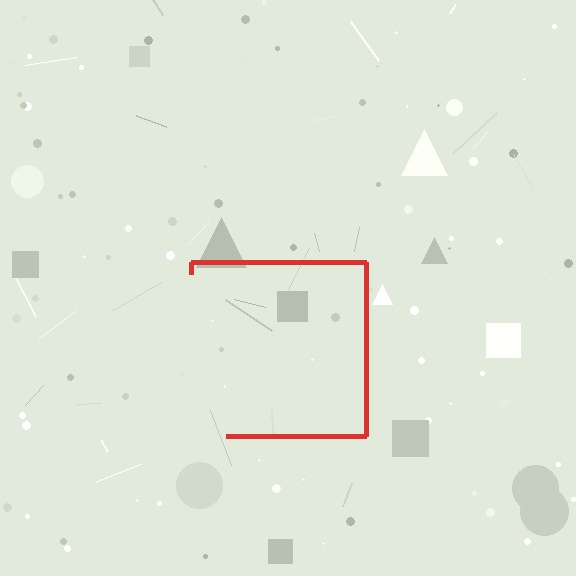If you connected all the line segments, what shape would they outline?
They would outline a square.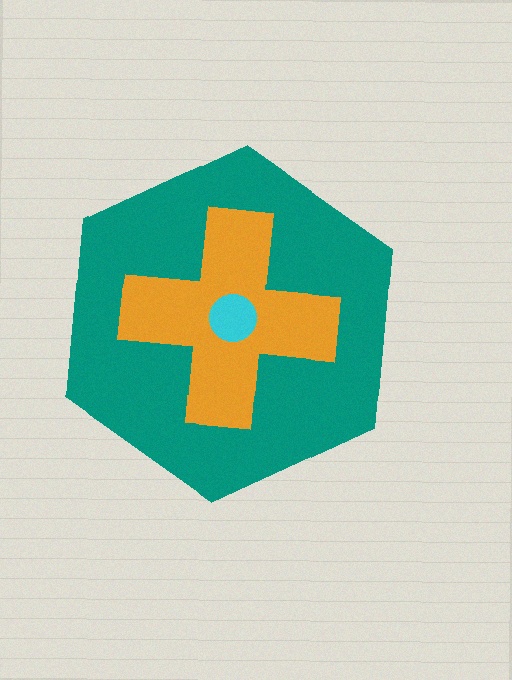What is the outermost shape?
The teal hexagon.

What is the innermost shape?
The cyan circle.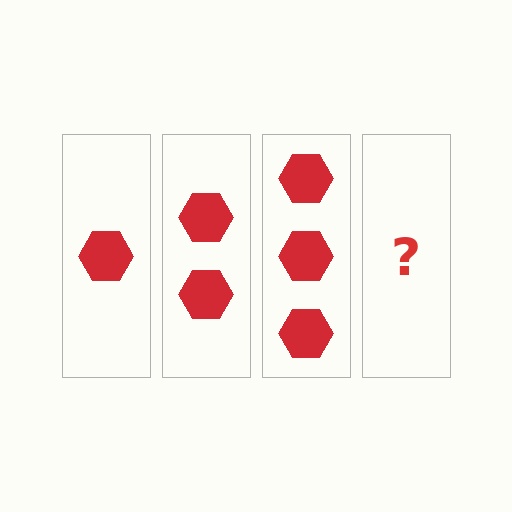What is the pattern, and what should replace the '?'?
The pattern is that each step adds one more hexagon. The '?' should be 4 hexagons.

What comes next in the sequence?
The next element should be 4 hexagons.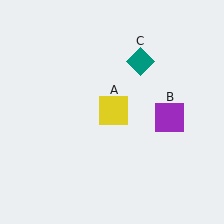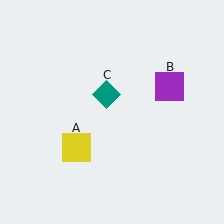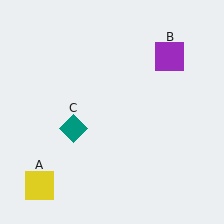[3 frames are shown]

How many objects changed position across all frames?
3 objects changed position: yellow square (object A), purple square (object B), teal diamond (object C).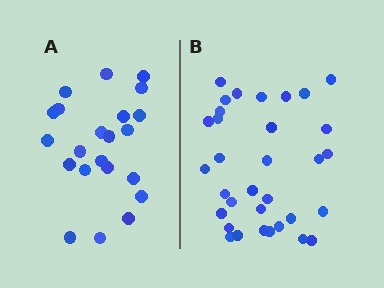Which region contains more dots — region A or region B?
Region B (the right region) has more dots.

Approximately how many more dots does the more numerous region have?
Region B has roughly 12 or so more dots than region A.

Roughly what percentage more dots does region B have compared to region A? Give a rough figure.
About 50% more.